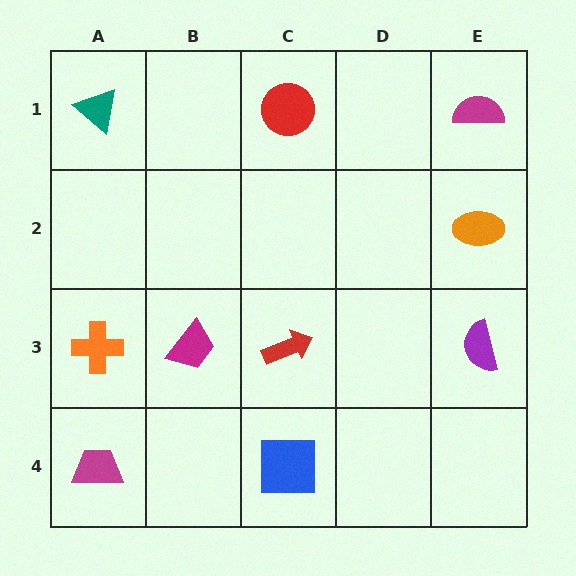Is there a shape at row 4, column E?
No, that cell is empty.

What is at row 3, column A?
An orange cross.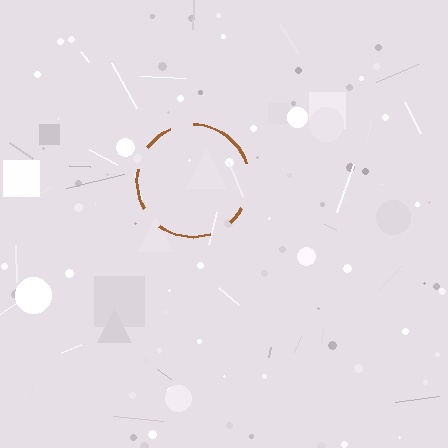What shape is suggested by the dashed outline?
The dashed outline suggests a circle.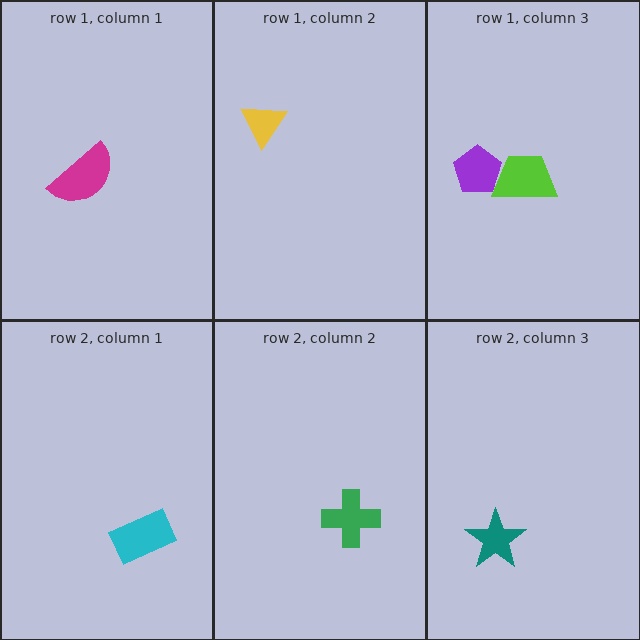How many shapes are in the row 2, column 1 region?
1.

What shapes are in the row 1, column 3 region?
The purple pentagon, the lime trapezoid.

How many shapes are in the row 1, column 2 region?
1.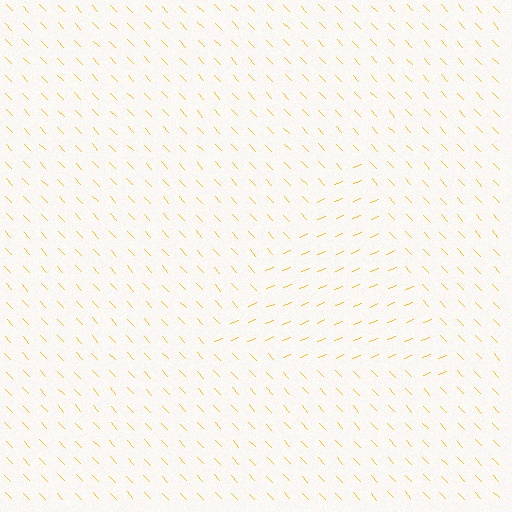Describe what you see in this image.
The image is filled with small yellow line segments. A triangle region in the image has lines oriented differently from the surrounding lines, creating a visible texture boundary.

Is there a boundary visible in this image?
Yes, there is a texture boundary formed by a change in line orientation.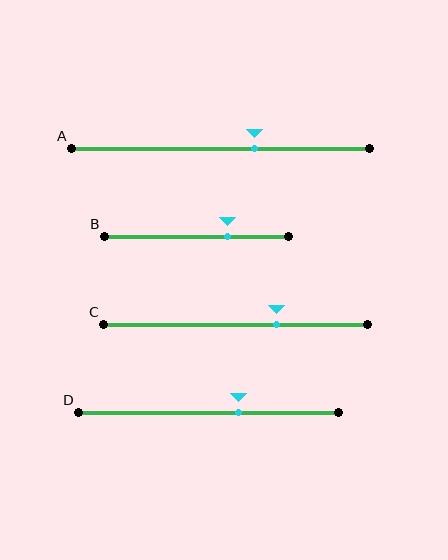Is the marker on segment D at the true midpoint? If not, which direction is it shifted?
No, the marker on segment D is shifted to the right by about 11% of the segment length.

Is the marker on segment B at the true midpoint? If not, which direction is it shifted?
No, the marker on segment B is shifted to the right by about 17% of the segment length.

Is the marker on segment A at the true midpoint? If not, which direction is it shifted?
No, the marker on segment A is shifted to the right by about 11% of the segment length.